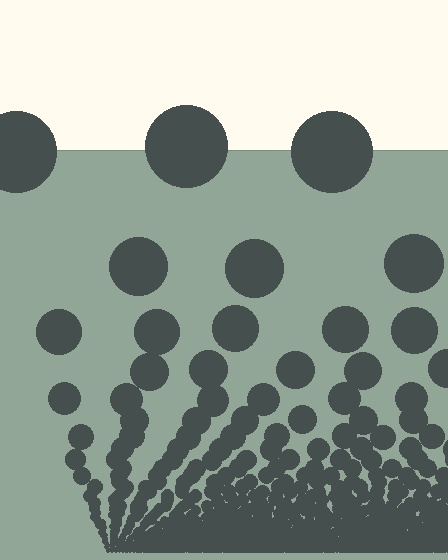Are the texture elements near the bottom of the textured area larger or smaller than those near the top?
Smaller. The gradient is inverted — elements near the bottom are smaller and denser.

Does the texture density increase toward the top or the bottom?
Density increases toward the bottom.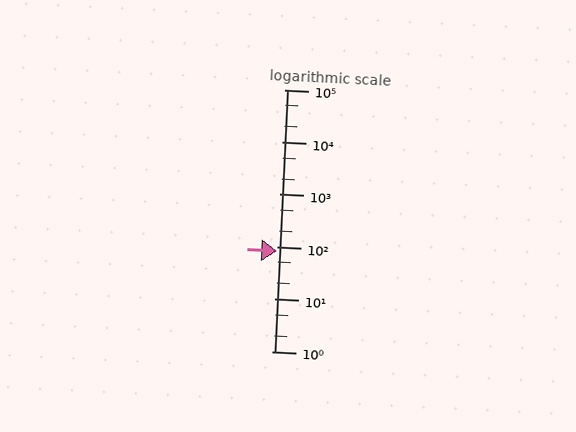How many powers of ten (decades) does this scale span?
The scale spans 5 decades, from 1 to 100000.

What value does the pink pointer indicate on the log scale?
The pointer indicates approximately 81.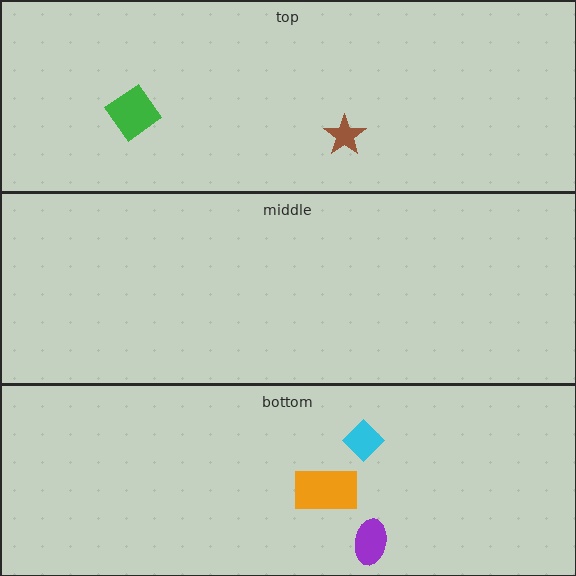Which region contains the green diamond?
The top region.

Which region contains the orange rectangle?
The bottom region.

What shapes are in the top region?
The green diamond, the brown star.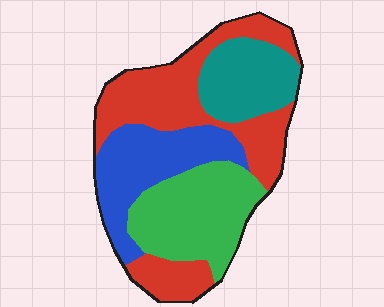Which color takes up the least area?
Teal, at roughly 15%.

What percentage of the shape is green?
Green takes up about one quarter (1/4) of the shape.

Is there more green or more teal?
Green.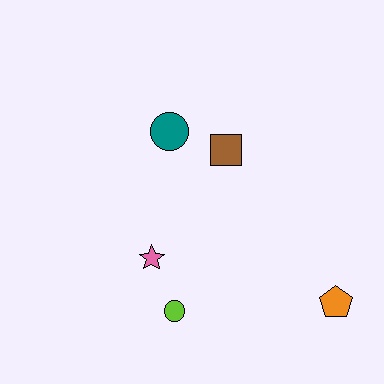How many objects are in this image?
There are 5 objects.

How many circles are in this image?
There are 2 circles.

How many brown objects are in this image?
There is 1 brown object.